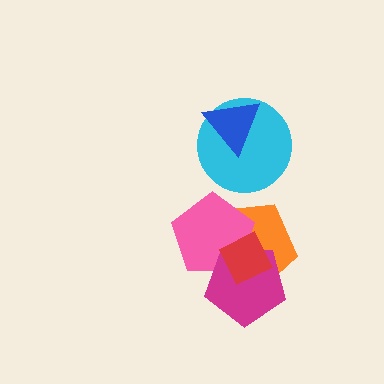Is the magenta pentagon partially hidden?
Yes, it is partially covered by another shape.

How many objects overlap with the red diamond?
3 objects overlap with the red diamond.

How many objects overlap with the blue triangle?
1 object overlaps with the blue triangle.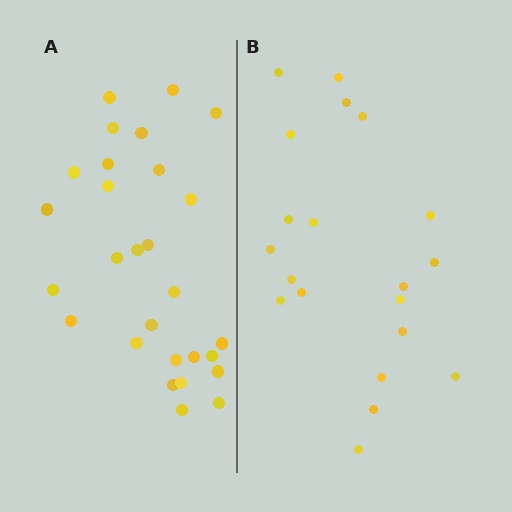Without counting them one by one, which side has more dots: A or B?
Region A (the left region) has more dots.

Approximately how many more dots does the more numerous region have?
Region A has roughly 8 or so more dots than region B.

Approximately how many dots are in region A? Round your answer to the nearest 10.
About 30 dots. (The exact count is 28, which rounds to 30.)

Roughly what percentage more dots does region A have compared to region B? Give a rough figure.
About 40% more.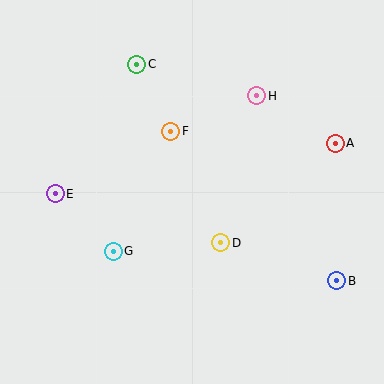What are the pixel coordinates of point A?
Point A is at (335, 143).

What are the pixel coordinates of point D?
Point D is at (221, 243).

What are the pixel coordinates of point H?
Point H is at (257, 96).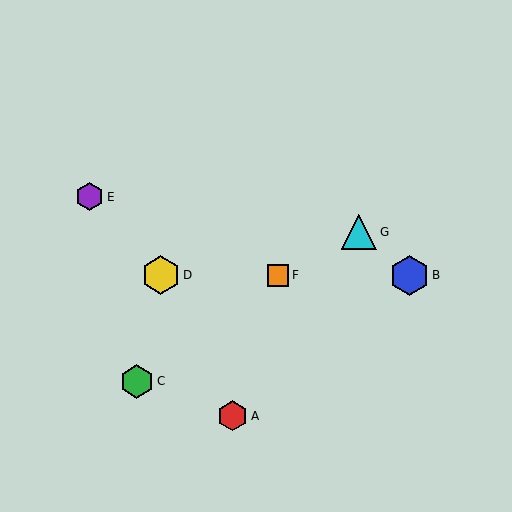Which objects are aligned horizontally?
Objects B, D, F are aligned horizontally.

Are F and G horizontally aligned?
No, F is at y≈275 and G is at y≈232.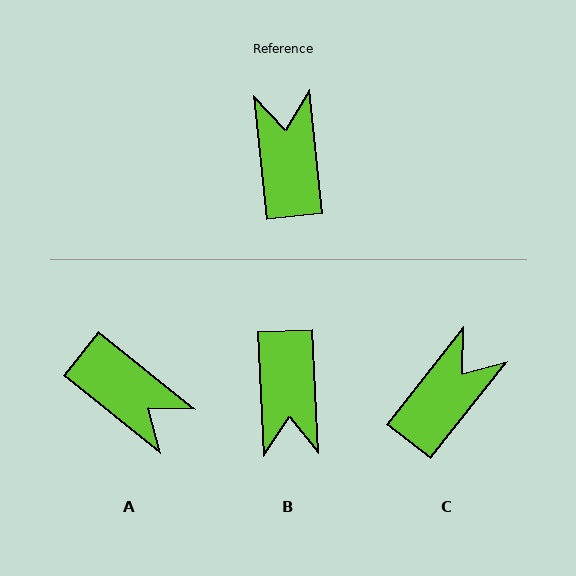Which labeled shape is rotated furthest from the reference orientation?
B, about 177 degrees away.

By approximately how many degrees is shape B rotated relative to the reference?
Approximately 177 degrees counter-clockwise.